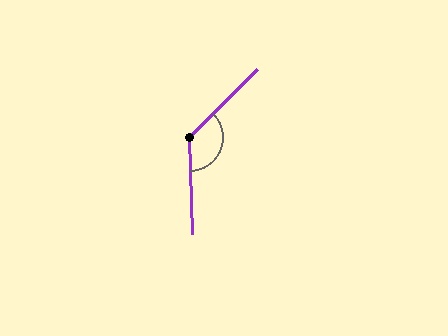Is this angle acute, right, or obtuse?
It is obtuse.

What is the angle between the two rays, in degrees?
Approximately 134 degrees.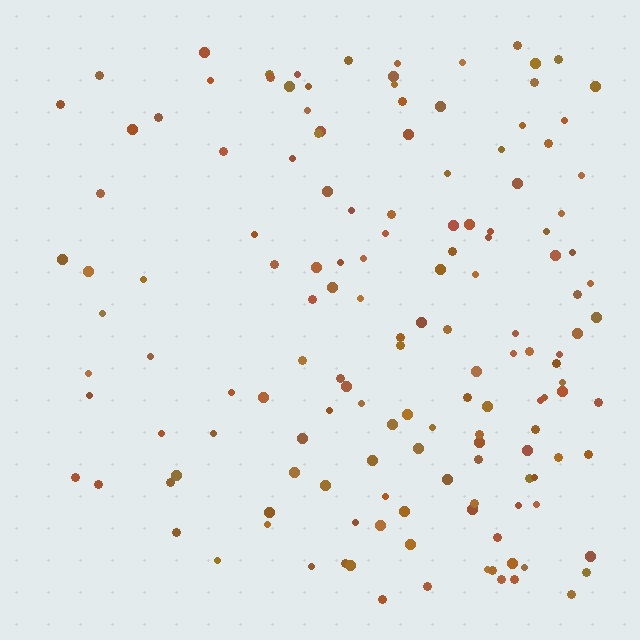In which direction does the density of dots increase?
From left to right, with the right side densest.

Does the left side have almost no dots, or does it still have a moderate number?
Still a moderate number, just noticeably fewer than the right.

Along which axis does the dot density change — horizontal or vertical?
Horizontal.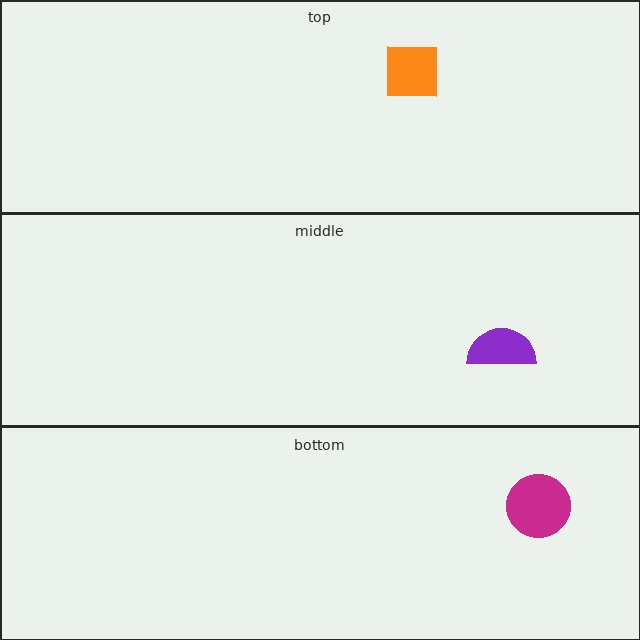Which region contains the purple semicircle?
The middle region.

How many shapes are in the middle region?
1.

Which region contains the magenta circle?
The bottom region.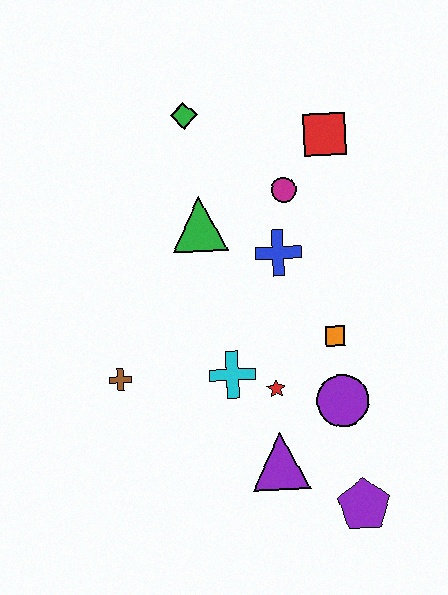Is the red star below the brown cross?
Yes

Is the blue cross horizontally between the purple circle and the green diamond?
Yes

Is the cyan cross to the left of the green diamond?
No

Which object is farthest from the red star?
The green diamond is farthest from the red star.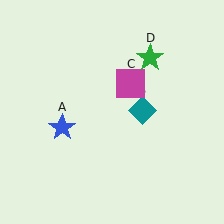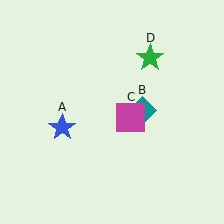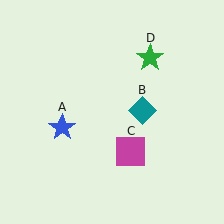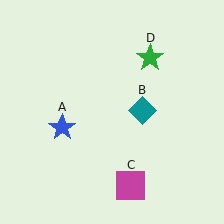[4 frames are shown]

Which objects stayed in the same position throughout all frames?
Blue star (object A) and teal diamond (object B) and green star (object D) remained stationary.